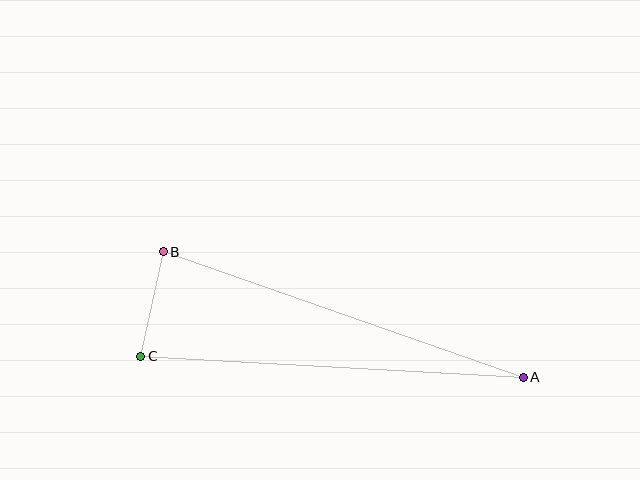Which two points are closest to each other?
Points B and C are closest to each other.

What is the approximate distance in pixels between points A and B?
The distance between A and B is approximately 381 pixels.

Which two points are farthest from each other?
Points A and C are farthest from each other.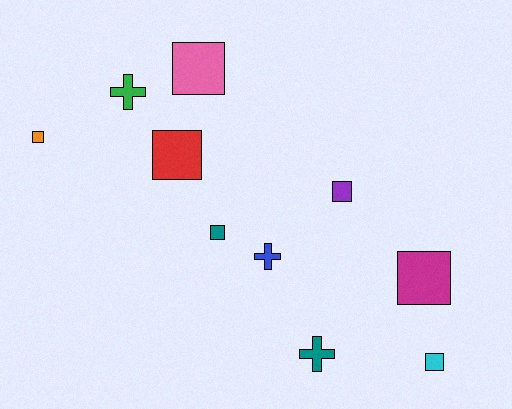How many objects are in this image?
There are 10 objects.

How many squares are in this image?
There are 7 squares.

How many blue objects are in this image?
There is 1 blue object.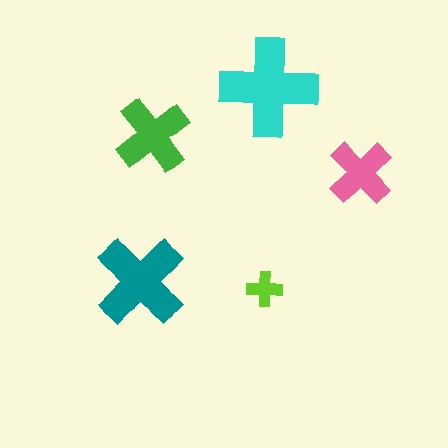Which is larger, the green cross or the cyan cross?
The cyan one.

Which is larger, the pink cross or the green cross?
The green one.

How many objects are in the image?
There are 5 objects in the image.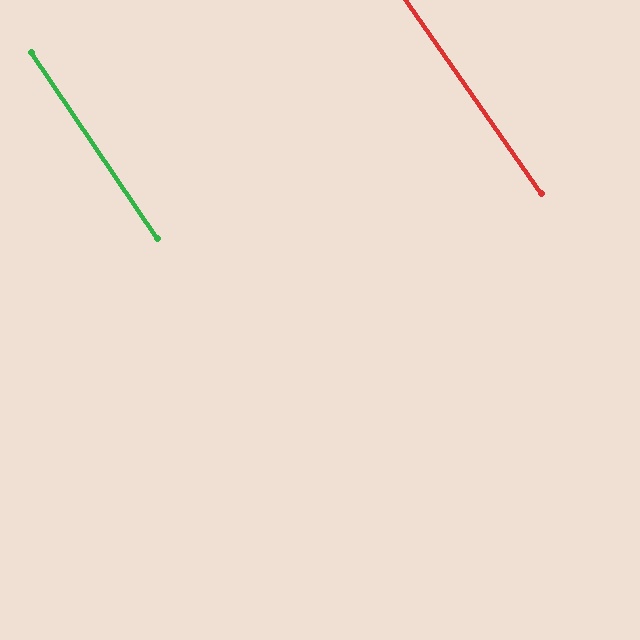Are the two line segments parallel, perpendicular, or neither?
Parallel — their directions differ by only 0.5°.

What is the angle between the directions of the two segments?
Approximately 1 degree.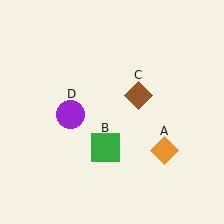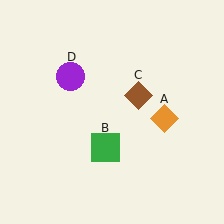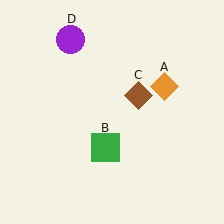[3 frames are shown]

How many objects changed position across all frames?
2 objects changed position: orange diamond (object A), purple circle (object D).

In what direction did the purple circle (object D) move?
The purple circle (object D) moved up.